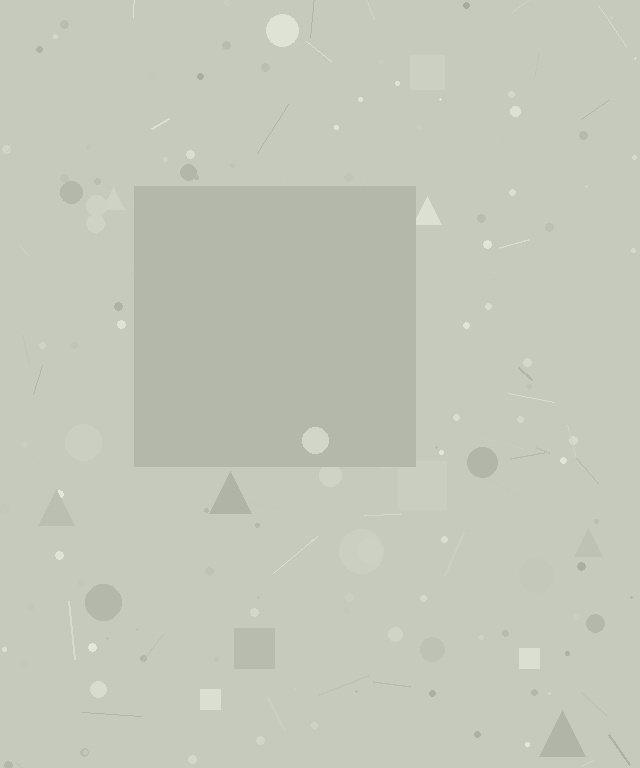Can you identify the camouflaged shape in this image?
The camouflaged shape is a square.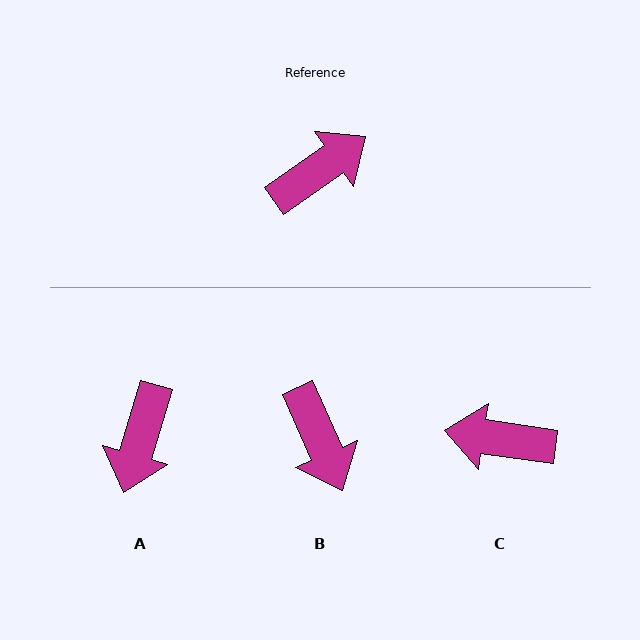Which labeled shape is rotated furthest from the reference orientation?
A, about 142 degrees away.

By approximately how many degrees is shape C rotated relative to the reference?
Approximately 137 degrees counter-clockwise.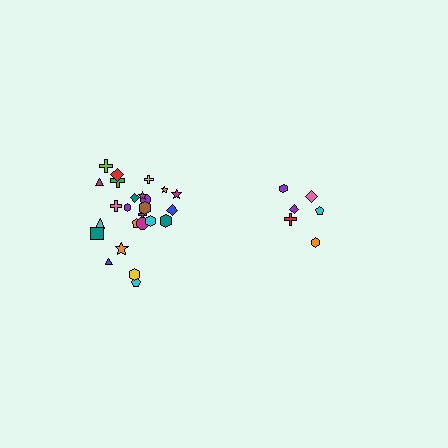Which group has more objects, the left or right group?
The left group.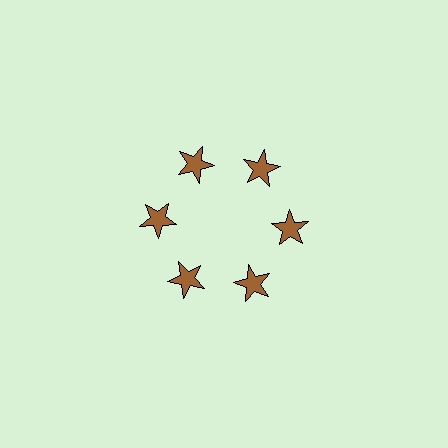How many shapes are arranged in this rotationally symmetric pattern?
There are 6 shapes, arranged in 6 groups of 1.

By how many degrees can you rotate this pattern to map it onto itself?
The pattern maps onto itself every 60 degrees of rotation.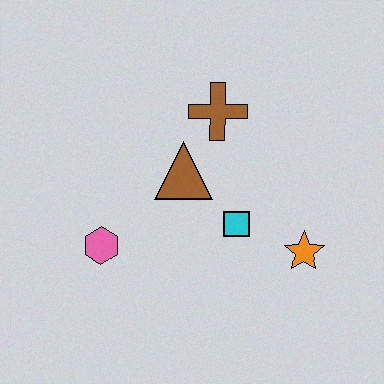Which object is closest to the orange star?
The cyan square is closest to the orange star.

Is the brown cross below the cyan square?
No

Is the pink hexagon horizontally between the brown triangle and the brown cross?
No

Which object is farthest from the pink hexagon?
The orange star is farthest from the pink hexagon.